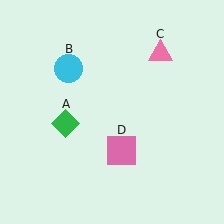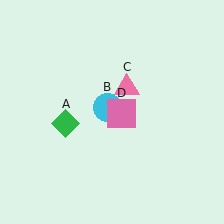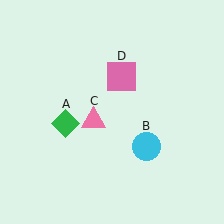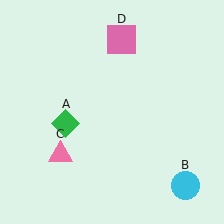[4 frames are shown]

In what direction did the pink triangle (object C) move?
The pink triangle (object C) moved down and to the left.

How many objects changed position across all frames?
3 objects changed position: cyan circle (object B), pink triangle (object C), pink square (object D).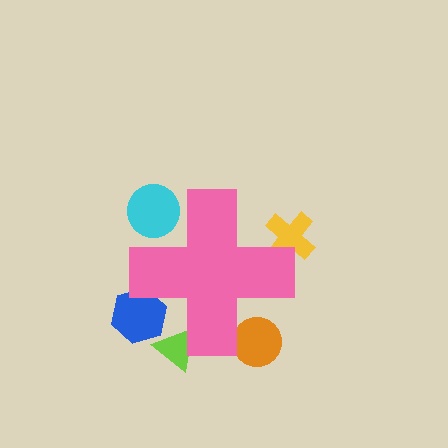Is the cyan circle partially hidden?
Yes, the cyan circle is partially hidden behind the pink cross.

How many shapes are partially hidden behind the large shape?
5 shapes are partially hidden.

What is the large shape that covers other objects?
A pink cross.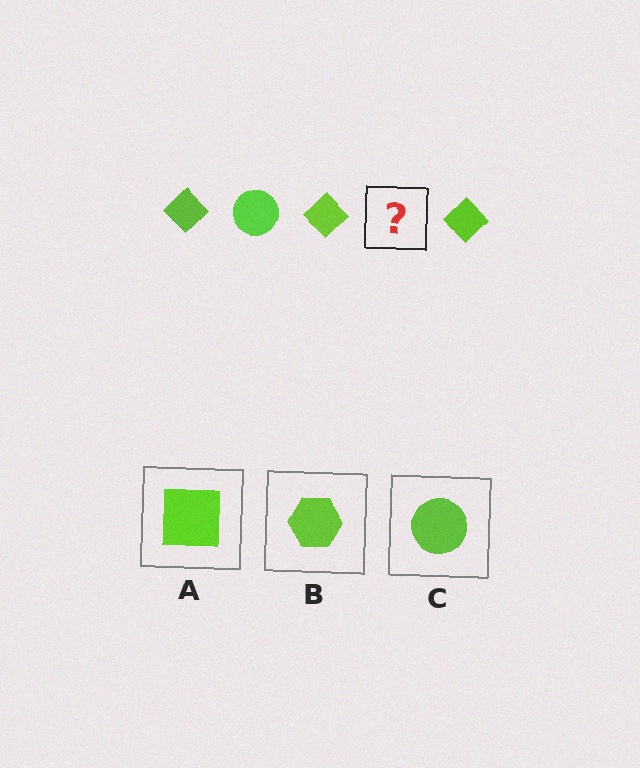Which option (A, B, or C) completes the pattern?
C.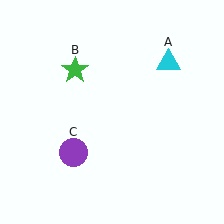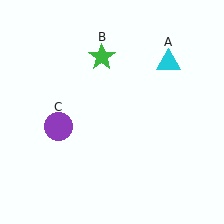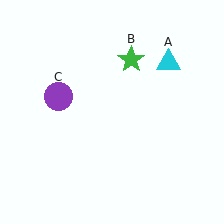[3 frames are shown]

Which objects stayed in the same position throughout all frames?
Cyan triangle (object A) remained stationary.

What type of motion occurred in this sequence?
The green star (object B), purple circle (object C) rotated clockwise around the center of the scene.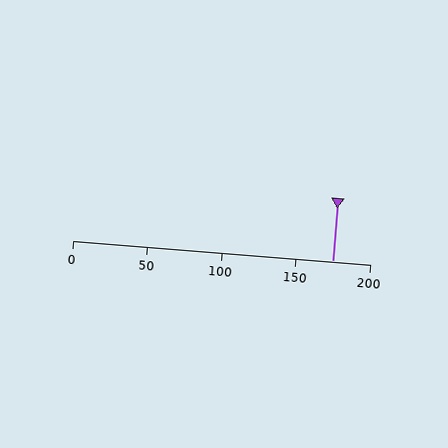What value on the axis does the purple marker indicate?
The marker indicates approximately 175.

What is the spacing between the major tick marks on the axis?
The major ticks are spaced 50 apart.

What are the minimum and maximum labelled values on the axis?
The axis runs from 0 to 200.